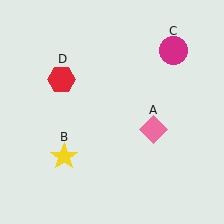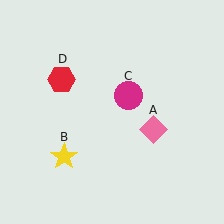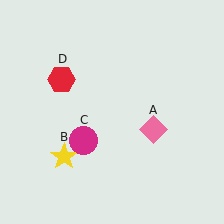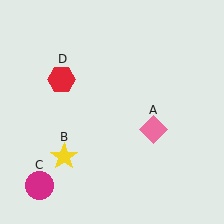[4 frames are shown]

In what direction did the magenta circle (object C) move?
The magenta circle (object C) moved down and to the left.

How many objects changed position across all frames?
1 object changed position: magenta circle (object C).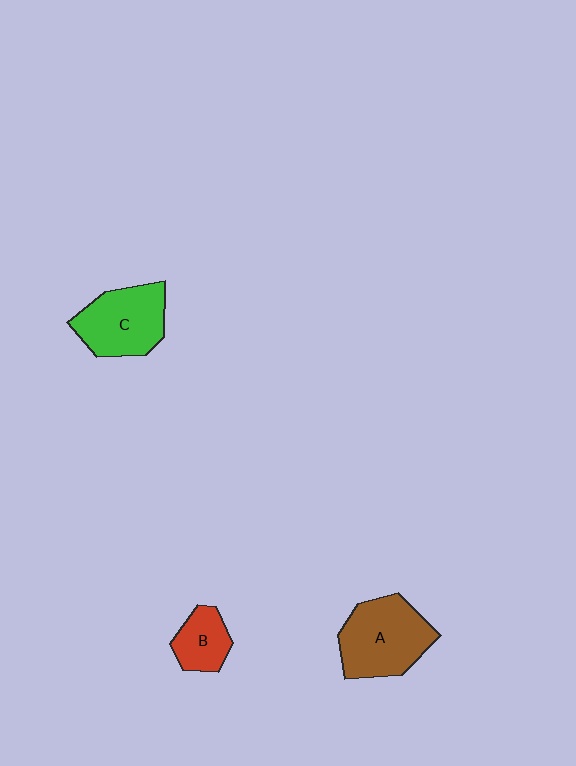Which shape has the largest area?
Shape A (brown).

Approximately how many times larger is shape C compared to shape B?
Approximately 1.8 times.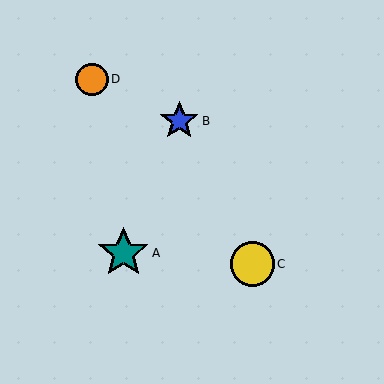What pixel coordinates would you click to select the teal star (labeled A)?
Click at (123, 253) to select the teal star A.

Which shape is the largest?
The teal star (labeled A) is the largest.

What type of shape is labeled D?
Shape D is an orange circle.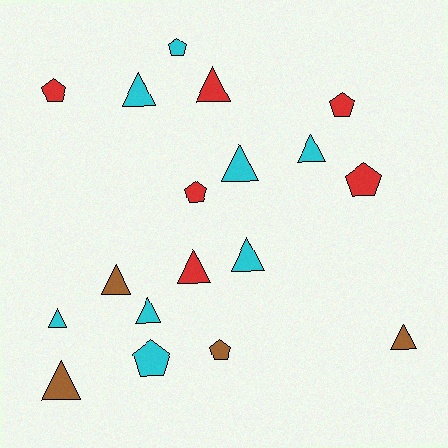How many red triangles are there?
There are 2 red triangles.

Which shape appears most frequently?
Triangle, with 11 objects.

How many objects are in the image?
There are 18 objects.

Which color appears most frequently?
Cyan, with 8 objects.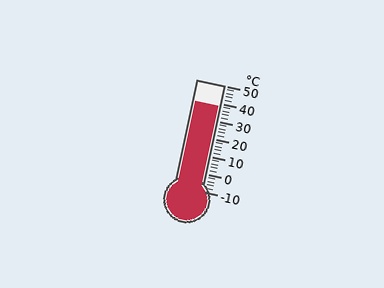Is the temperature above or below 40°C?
The temperature is below 40°C.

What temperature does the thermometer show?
The thermometer shows approximately 38°C.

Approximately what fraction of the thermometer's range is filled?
The thermometer is filled to approximately 80% of its range.